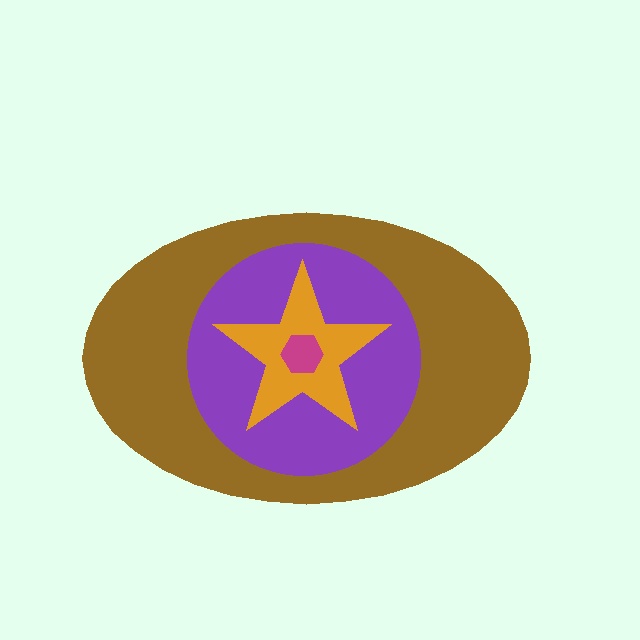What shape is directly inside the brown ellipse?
The purple circle.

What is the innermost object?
The magenta hexagon.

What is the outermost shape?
The brown ellipse.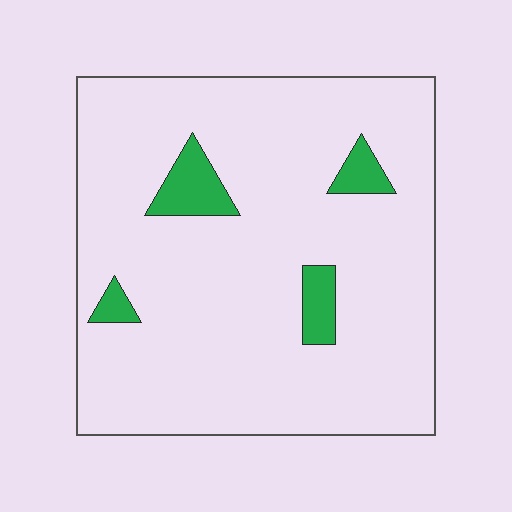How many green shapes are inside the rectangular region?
4.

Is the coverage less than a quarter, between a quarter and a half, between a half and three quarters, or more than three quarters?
Less than a quarter.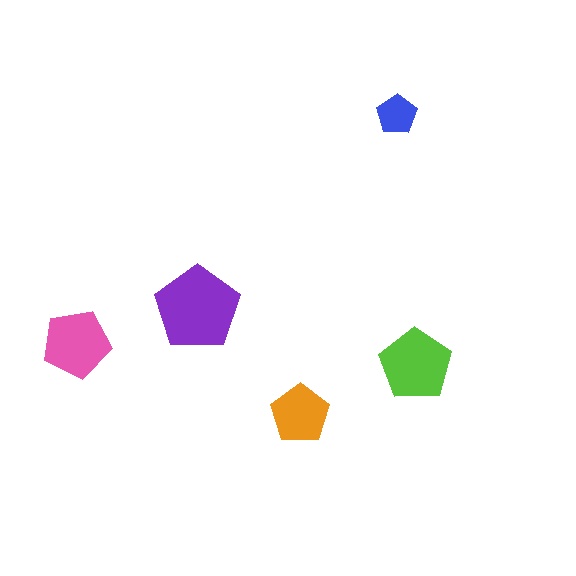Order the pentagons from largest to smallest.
the purple one, the lime one, the pink one, the orange one, the blue one.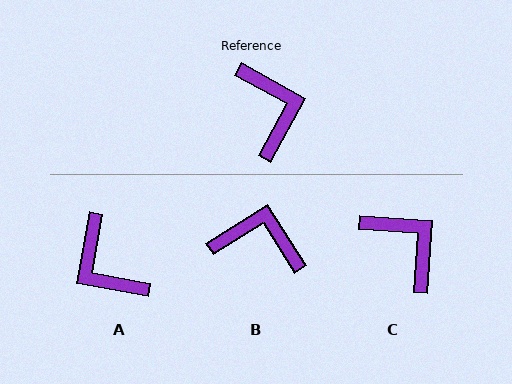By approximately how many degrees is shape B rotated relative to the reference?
Approximately 61 degrees counter-clockwise.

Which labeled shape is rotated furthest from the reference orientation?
A, about 162 degrees away.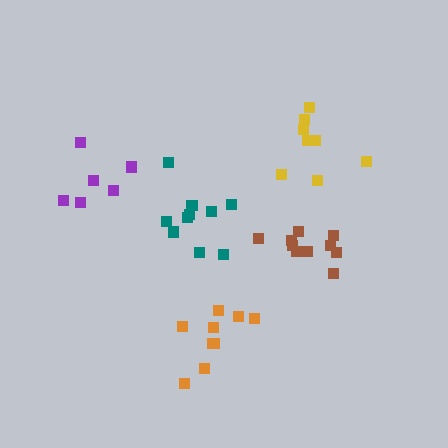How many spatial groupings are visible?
There are 5 spatial groupings.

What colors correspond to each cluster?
The clusters are colored: orange, yellow, purple, brown, teal.